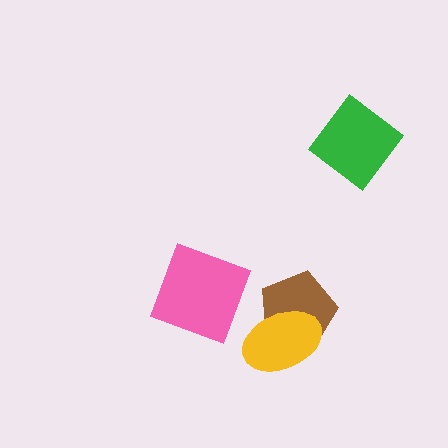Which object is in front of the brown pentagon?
The yellow ellipse is in front of the brown pentagon.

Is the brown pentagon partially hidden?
Yes, it is partially covered by another shape.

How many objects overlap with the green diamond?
0 objects overlap with the green diamond.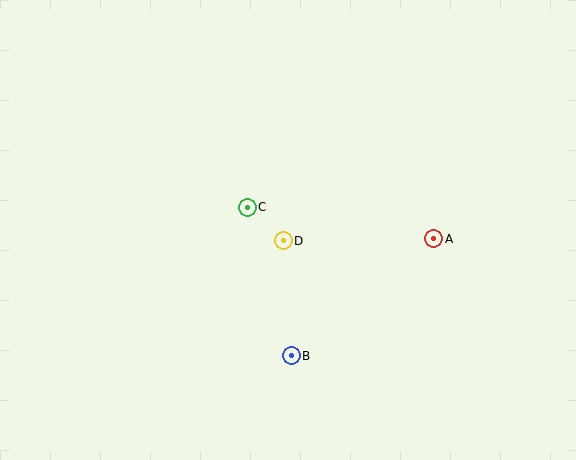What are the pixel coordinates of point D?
Point D is at (283, 241).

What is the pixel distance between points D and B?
The distance between D and B is 116 pixels.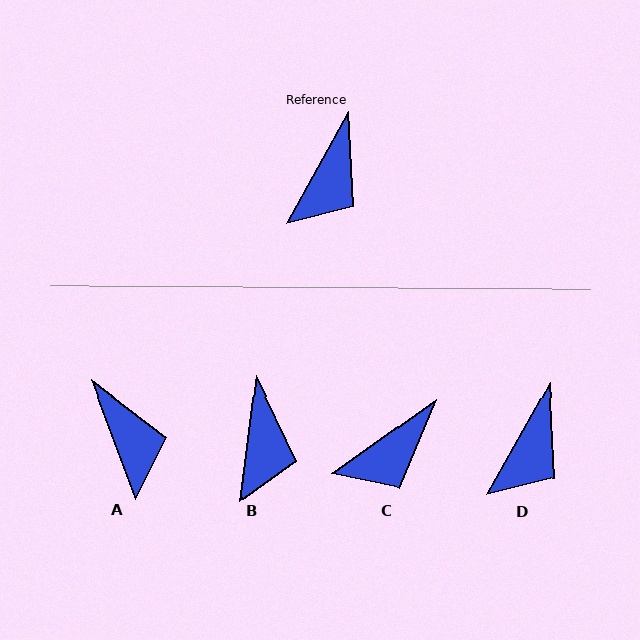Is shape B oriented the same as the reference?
No, it is off by about 22 degrees.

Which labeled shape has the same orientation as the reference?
D.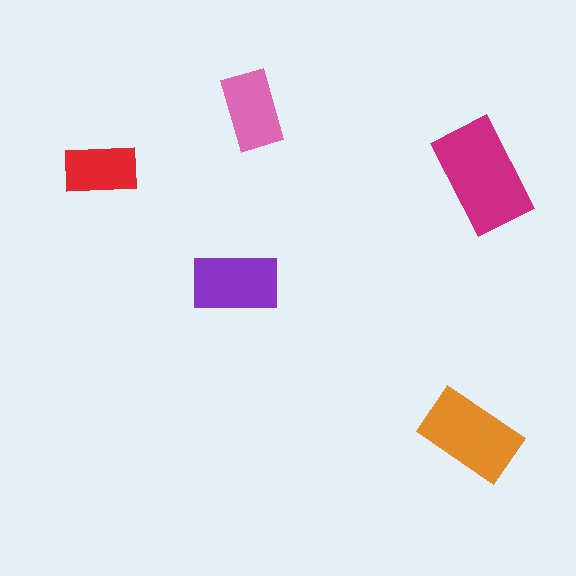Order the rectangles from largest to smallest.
the magenta one, the orange one, the purple one, the pink one, the red one.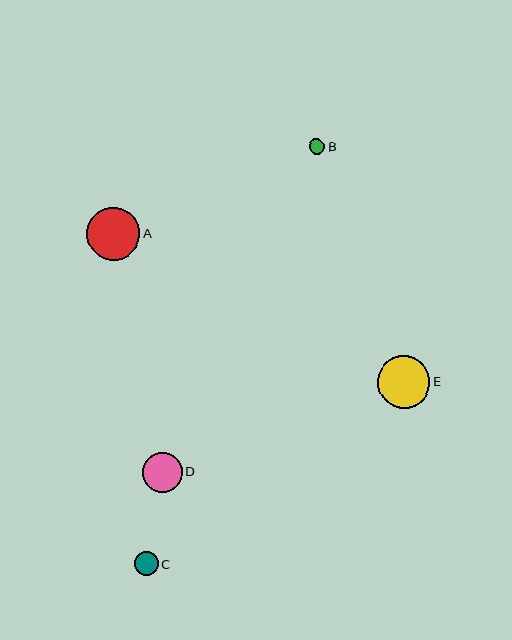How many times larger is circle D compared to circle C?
Circle D is approximately 1.7 times the size of circle C.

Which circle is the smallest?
Circle B is the smallest with a size of approximately 15 pixels.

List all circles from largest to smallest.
From largest to smallest: A, E, D, C, B.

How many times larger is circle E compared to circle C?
Circle E is approximately 2.2 times the size of circle C.